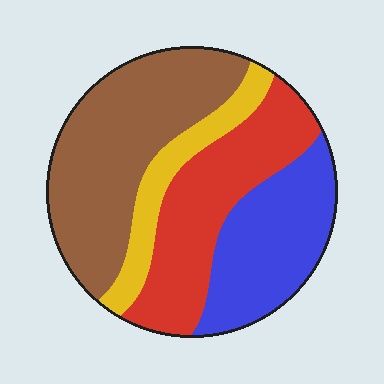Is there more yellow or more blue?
Blue.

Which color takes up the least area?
Yellow, at roughly 10%.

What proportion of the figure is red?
Red covers roughly 25% of the figure.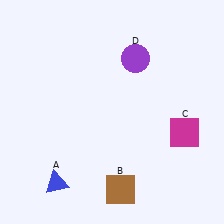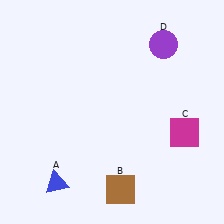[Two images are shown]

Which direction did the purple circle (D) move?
The purple circle (D) moved right.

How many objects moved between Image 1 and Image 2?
1 object moved between the two images.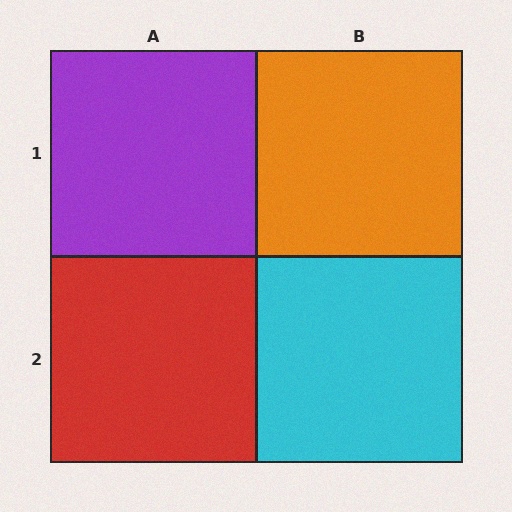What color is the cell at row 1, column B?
Orange.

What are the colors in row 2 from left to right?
Red, cyan.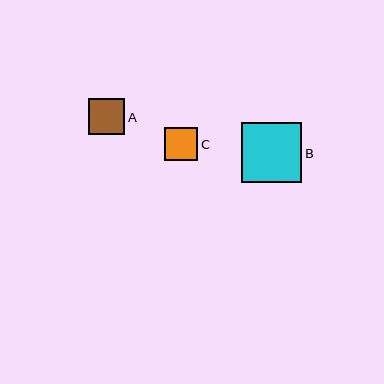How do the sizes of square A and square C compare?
Square A and square C are approximately the same size.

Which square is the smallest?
Square C is the smallest with a size of approximately 33 pixels.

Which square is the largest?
Square B is the largest with a size of approximately 60 pixels.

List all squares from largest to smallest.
From largest to smallest: B, A, C.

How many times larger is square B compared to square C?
Square B is approximately 1.8 times the size of square C.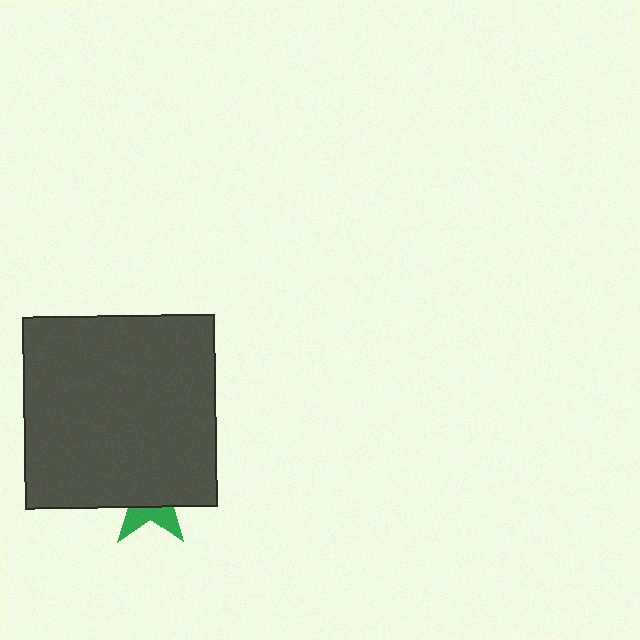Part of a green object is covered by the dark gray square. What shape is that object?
It is a star.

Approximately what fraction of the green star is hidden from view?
Roughly 68% of the green star is hidden behind the dark gray square.